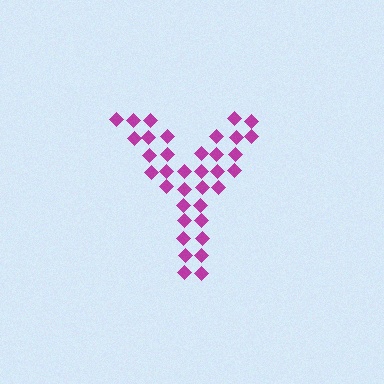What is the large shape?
The large shape is the letter Y.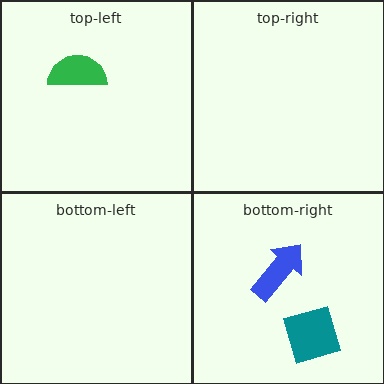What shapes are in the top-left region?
The green semicircle.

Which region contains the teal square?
The bottom-right region.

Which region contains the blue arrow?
The bottom-right region.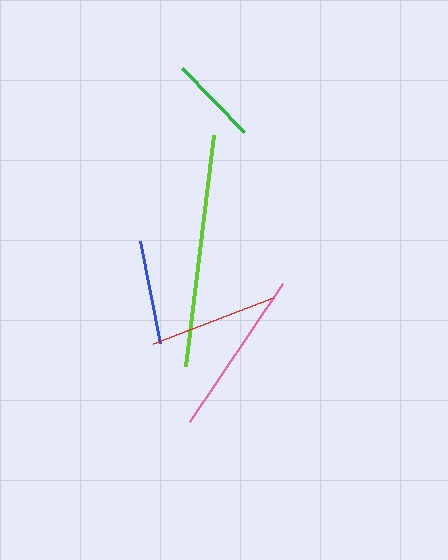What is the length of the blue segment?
The blue segment is approximately 105 pixels long.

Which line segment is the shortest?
The green line is the shortest at approximately 89 pixels.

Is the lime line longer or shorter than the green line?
The lime line is longer than the green line.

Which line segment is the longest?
The lime line is the longest at approximately 232 pixels.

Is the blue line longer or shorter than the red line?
The red line is longer than the blue line.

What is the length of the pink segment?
The pink segment is approximately 167 pixels long.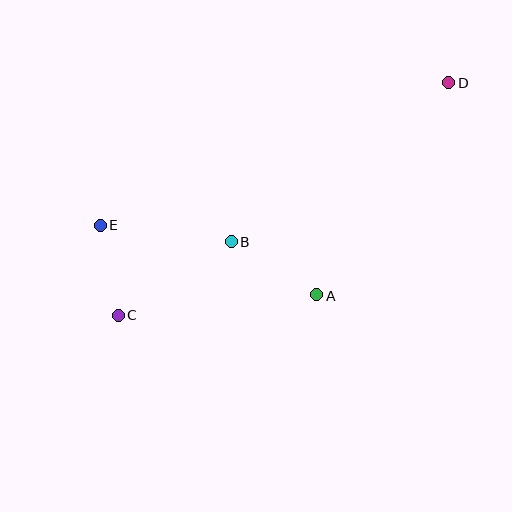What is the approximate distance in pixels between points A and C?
The distance between A and C is approximately 200 pixels.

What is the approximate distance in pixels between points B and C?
The distance between B and C is approximately 135 pixels.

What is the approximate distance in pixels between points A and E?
The distance between A and E is approximately 227 pixels.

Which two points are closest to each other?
Points C and E are closest to each other.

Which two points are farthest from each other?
Points C and D are farthest from each other.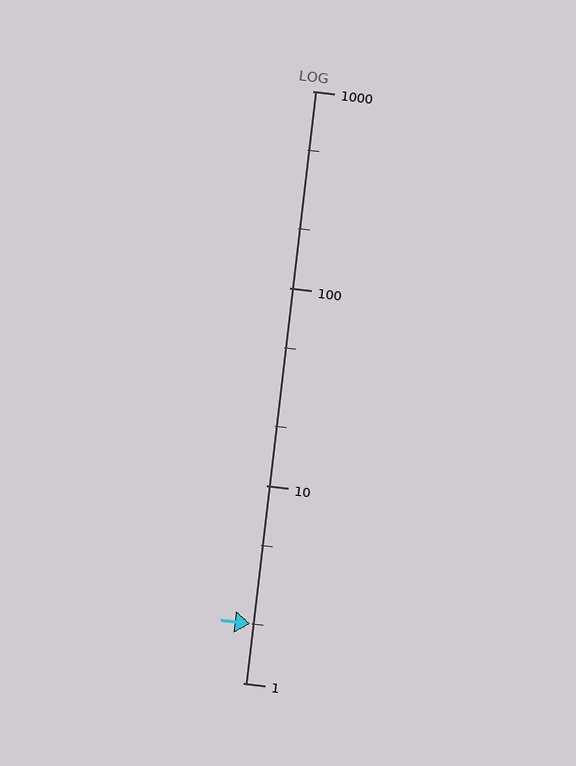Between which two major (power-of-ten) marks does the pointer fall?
The pointer is between 1 and 10.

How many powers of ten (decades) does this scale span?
The scale spans 3 decades, from 1 to 1000.